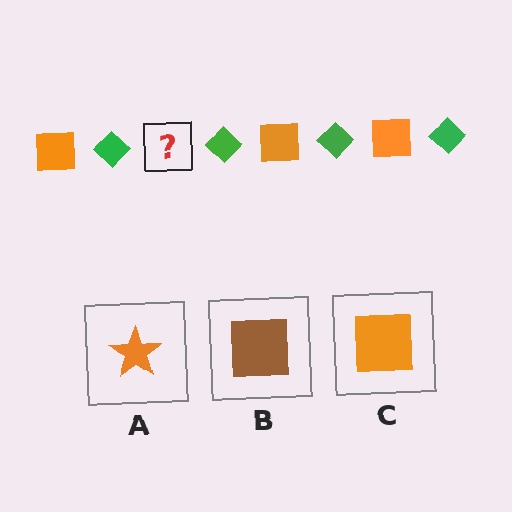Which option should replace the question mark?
Option C.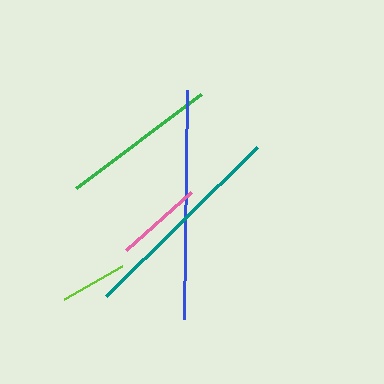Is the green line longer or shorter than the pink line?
The green line is longer than the pink line.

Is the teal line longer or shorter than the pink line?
The teal line is longer than the pink line.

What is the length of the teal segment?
The teal segment is approximately 212 pixels long.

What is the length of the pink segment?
The pink segment is approximately 86 pixels long.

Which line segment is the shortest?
The lime line is the shortest at approximately 67 pixels.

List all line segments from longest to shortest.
From longest to shortest: blue, teal, green, pink, lime.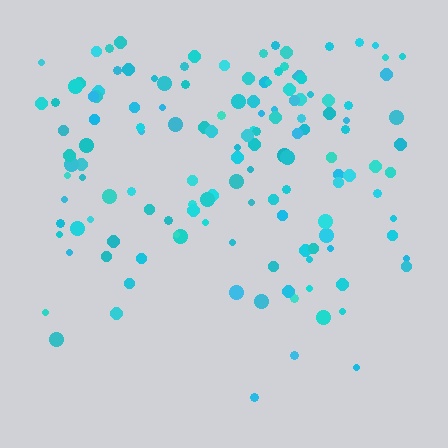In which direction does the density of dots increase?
From bottom to top, with the top side densest.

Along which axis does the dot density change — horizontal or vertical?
Vertical.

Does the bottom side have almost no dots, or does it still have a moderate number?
Still a moderate number, just noticeably fewer than the top.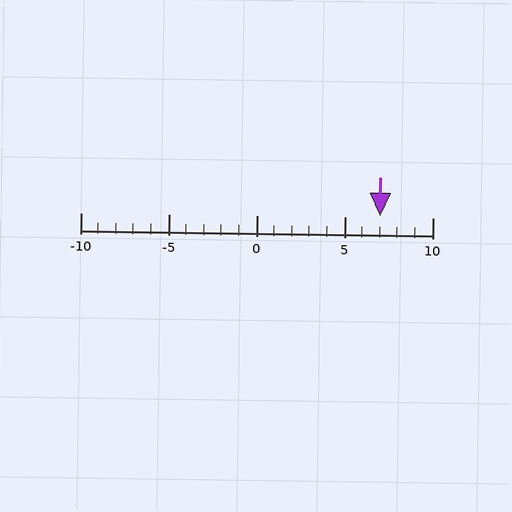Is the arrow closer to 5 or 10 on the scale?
The arrow is closer to 5.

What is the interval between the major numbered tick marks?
The major tick marks are spaced 5 units apart.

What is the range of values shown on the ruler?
The ruler shows values from -10 to 10.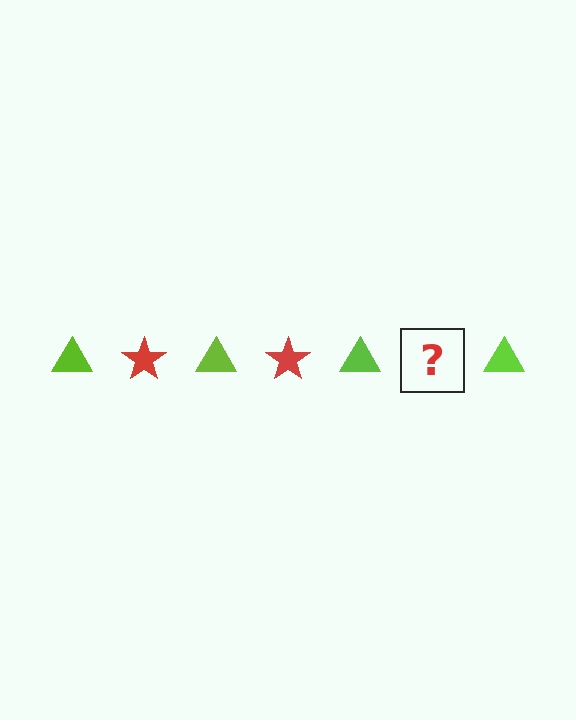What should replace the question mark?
The question mark should be replaced with a red star.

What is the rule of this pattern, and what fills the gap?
The rule is that the pattern alternates between lime triangle and red star. The gap should be filled with a red star.